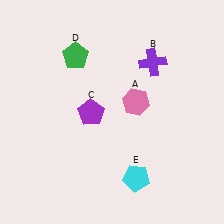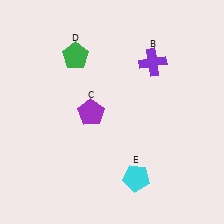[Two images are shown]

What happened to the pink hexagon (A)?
The pink hexagon (A) was removed in Image 2. It was in the top-right area of Image 1.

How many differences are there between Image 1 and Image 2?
There is 1 difference between the two images.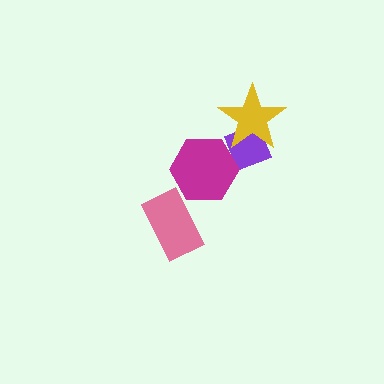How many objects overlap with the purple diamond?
2 objects overlap with the purple diamond.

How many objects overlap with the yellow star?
1 object overlaps with the yellow star.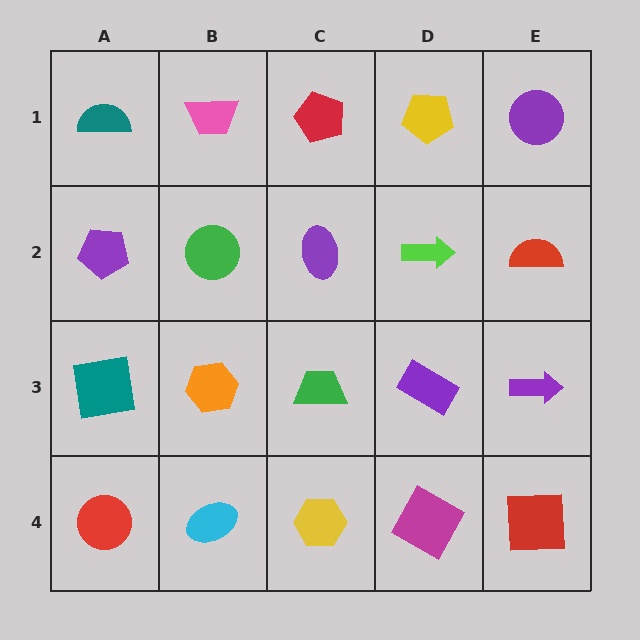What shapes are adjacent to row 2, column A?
A teal semicircle (row 1, column A), a teal square (row 3, column A), a green circle (row 2, column B).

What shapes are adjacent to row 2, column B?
A pink trapezoid (row 1, column B), an orange hexagon (row 3, column B), a purple pentagon (row 2, column A), a purple ellipse (row 2, column C).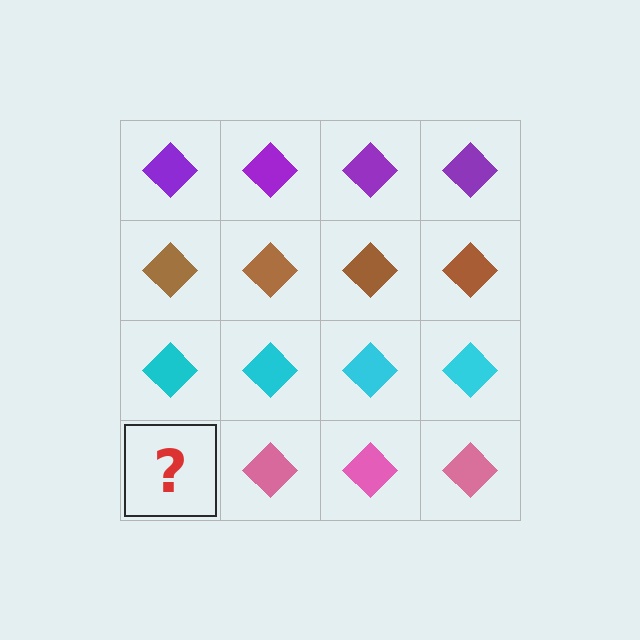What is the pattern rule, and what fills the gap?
The rule is that each row has a consistent color. The gap should be filled with a pink diamond.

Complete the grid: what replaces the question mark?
The question mark should be replaced with a pink diamond.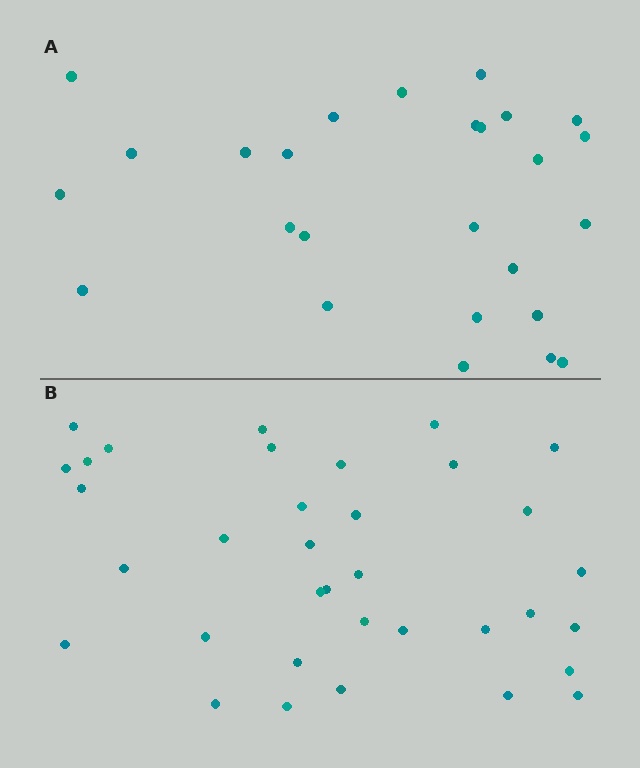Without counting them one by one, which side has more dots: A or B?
Region B (the bottom region) has more dots.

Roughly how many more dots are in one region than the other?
Region B has roughly 8 or so more dots than region A.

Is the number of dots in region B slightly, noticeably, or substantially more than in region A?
Region B has noticeably more, but not dramatically so. The ratio is roughly 1.3 to 1.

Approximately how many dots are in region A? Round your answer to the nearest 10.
About 30 dots. (The exact count is 26, which rounds to 30.)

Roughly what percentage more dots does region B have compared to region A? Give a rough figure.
About 35% more.